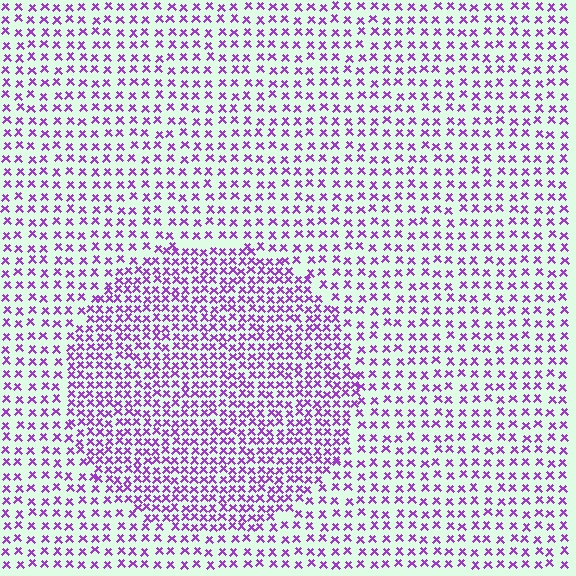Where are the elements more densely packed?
The elements are more densely packed inside the circle boundary.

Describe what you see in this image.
The image contains small purple elements arranged at two different densities. A circle-shaped region is visible where the elements are more densely packed than the surrounding area.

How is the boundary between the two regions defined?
The boundary is defined by a change in element density (approximately 1.8x ratio). All elements are the same color, size, and shape.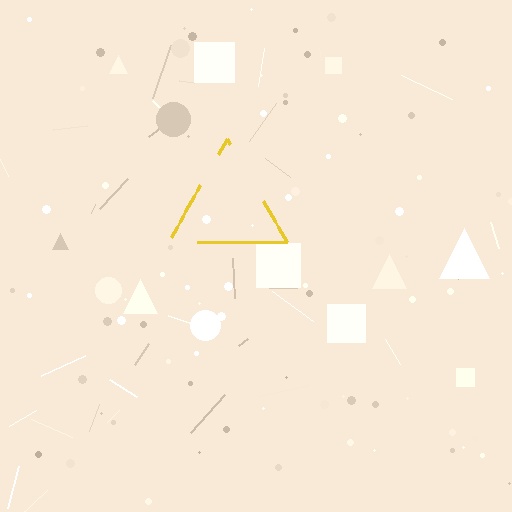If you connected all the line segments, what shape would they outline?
They would outline a triangle.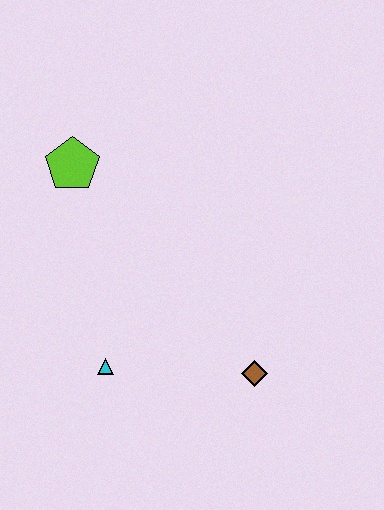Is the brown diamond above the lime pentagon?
No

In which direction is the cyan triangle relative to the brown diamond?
The cyan triangle is to the left of the brown diamond.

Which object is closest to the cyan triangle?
The brown diamond is closest to the cyan triangle.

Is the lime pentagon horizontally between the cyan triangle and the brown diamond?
No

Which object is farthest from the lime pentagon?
The brown diamond is farthest from the lime pentagon.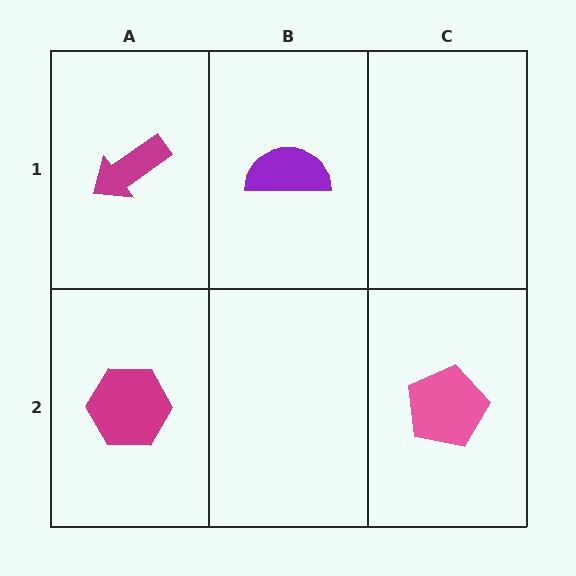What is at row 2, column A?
A magenta hexagon.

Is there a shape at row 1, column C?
No, that cell is empty.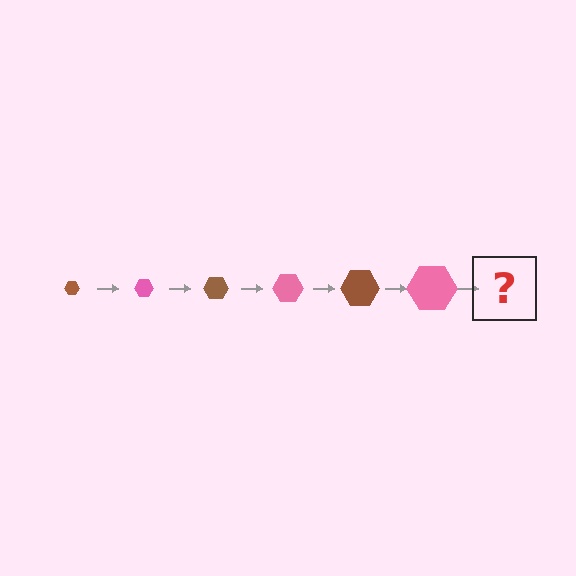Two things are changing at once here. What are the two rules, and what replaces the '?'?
The two rules are that the hexagon grows larger each step and the color cycles through brown and pink. The '?' should be a brown hexagon, larger than the previous one.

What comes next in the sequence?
The next element should be a brown hexagon, larger than the previous one.